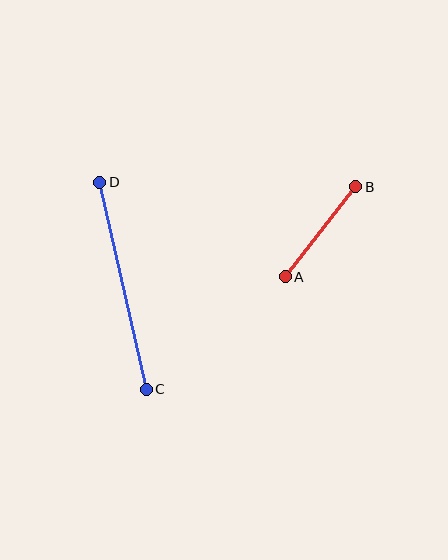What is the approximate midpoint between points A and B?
The midpoint is at approximately (320, 232) pixels.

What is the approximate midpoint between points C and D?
The midpoint is at approximately (123, 286) pixels.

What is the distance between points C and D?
The distance is approximately 212 pixels.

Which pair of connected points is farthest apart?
Points C and D are farthest apart.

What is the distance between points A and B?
The distance is approximately 114 pixels.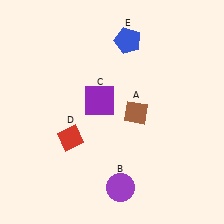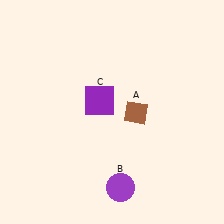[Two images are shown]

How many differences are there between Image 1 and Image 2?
There are 2 differences between the two images.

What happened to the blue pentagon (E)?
The blue pentagon (E) was removed in Image 2. It was in the top-right area of Image 1.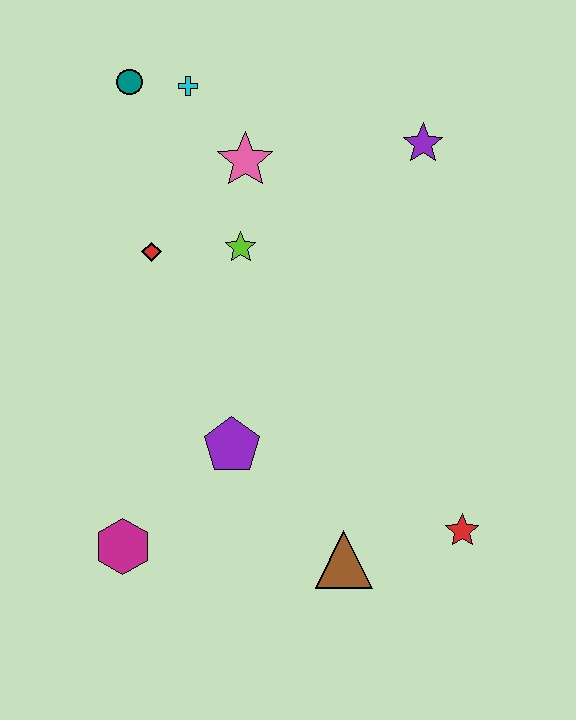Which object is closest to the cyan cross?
The teal circle is closest to the cyan cross.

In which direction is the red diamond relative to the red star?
The red diamond is to the left of the red star.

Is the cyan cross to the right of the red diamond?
Yes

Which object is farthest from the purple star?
The magenta hexagon is farthest from the purple star.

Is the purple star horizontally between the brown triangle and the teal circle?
No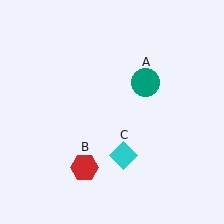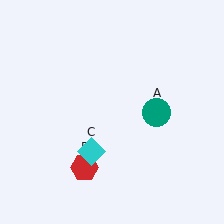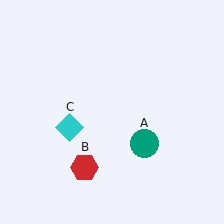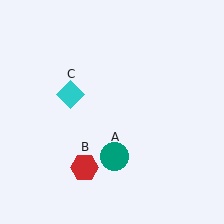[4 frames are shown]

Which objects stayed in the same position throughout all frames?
Red hexagon (object B) remained stationary.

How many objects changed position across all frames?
2 objects changed position: teal circle (object A), cyan diamond (object C).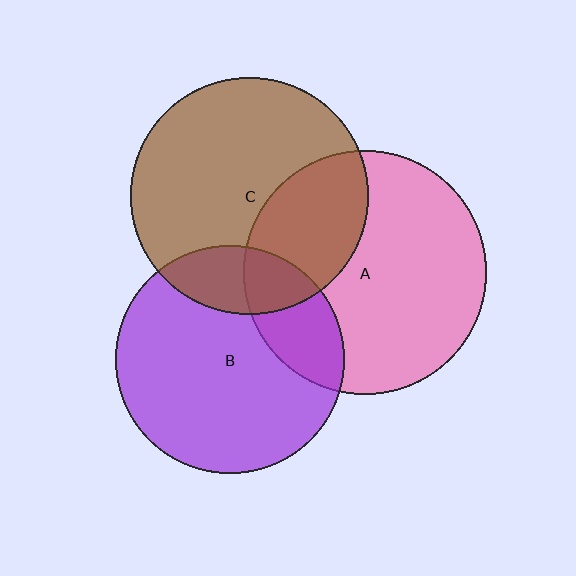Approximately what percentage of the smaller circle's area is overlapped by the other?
Approximately 30%.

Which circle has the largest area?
Circle A (pink).